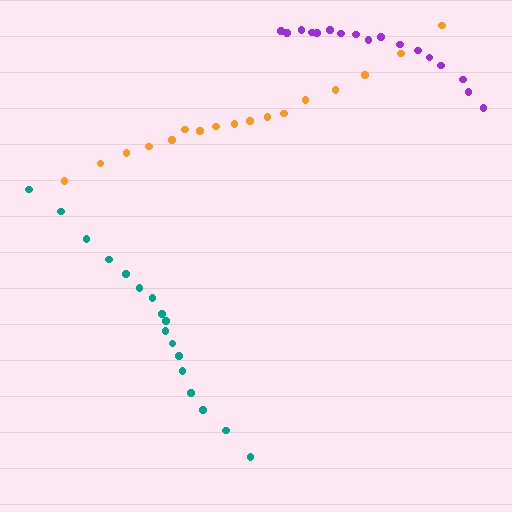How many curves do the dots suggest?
There are 3 distinct paths.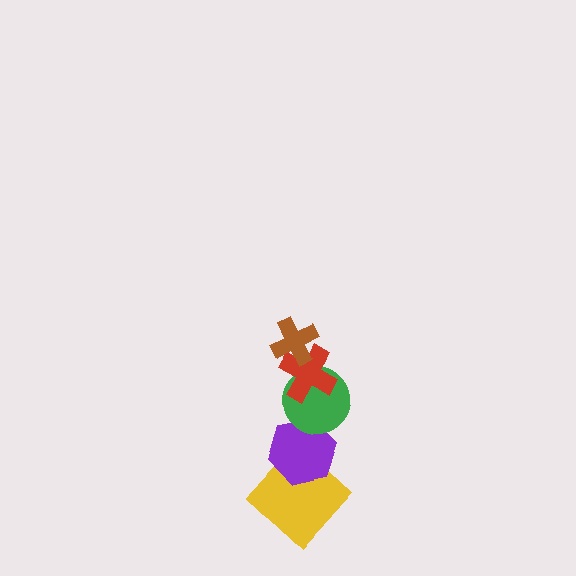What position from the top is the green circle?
The green circle is 3rd from the top.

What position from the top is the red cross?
The red cross is 2nd from the top.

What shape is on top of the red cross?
The brown cross is on top of the red cross.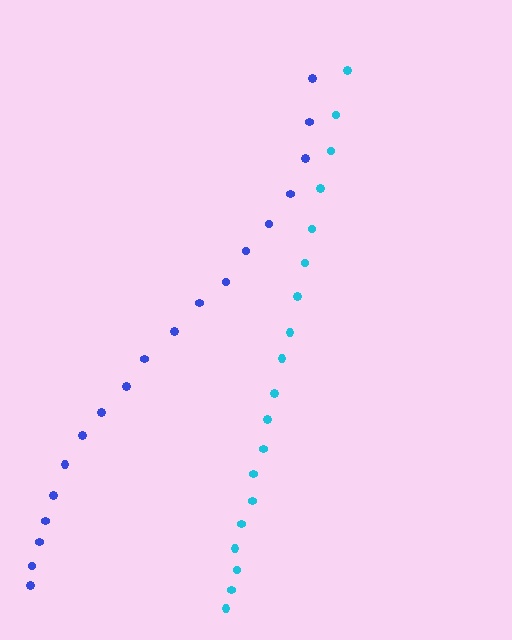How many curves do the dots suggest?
There are 2 distinct paths.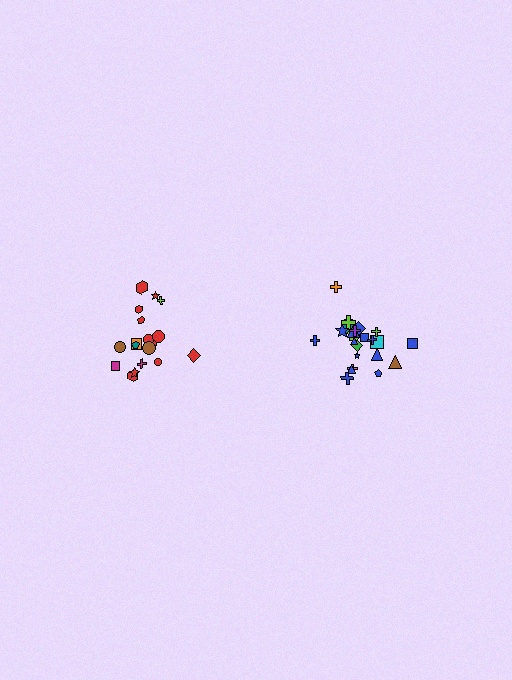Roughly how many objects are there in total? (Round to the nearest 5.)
Roughly 45 objects in total.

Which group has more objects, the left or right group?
The right group.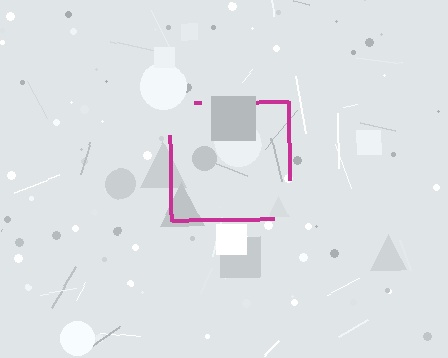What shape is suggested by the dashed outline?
The dashed outline suggests a square.